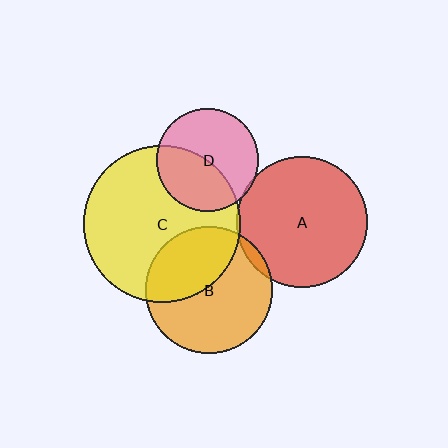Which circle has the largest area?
Circle C (yellow).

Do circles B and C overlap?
Yes.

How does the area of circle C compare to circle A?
Approximately 1.4 times.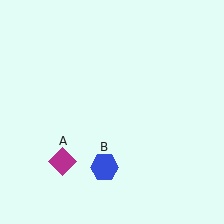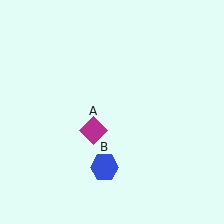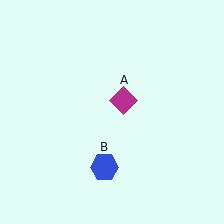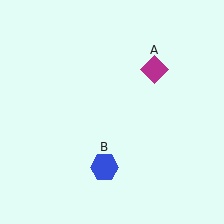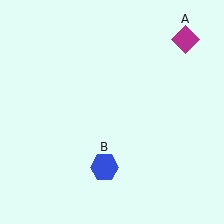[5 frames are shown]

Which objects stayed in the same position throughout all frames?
Blue hexagon (object B) remained stationary.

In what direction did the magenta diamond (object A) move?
The magenta diamond (object A) moved up and to the right.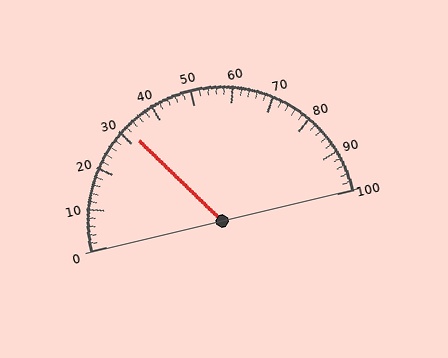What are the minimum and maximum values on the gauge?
The gauge ranges from 0 to 100.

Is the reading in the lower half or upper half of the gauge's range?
The reading is in the lower half of the range (0 to 100).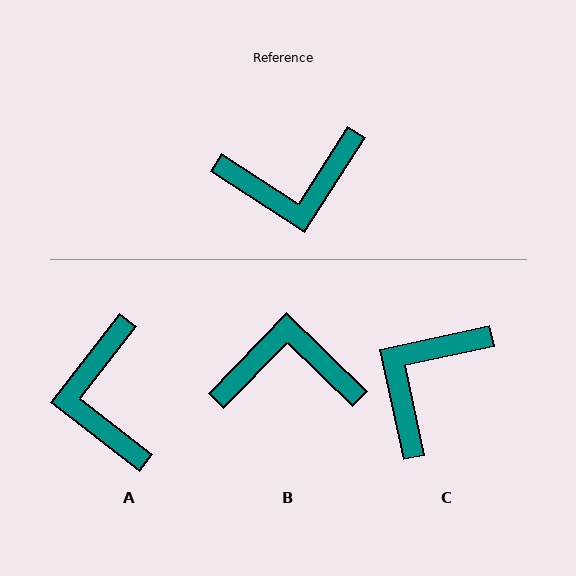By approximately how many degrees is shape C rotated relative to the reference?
Approximately 135 degrees clockwise.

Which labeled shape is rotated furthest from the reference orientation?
B, about 169 degrees away.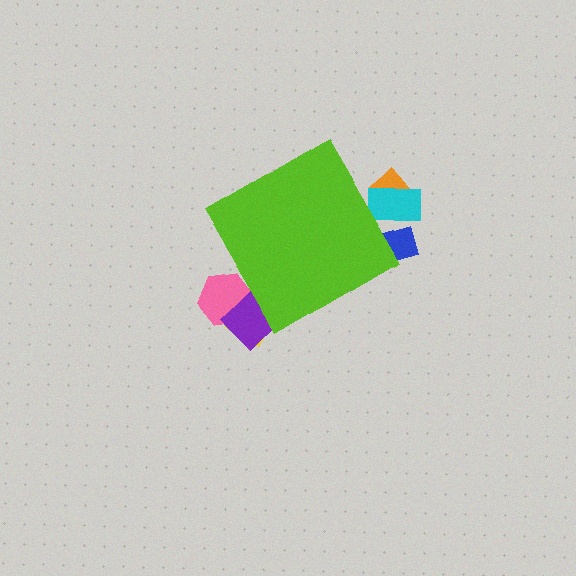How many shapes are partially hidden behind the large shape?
6 shapes are partially hidden.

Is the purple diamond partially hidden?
Yes, the purple diamond is partially hidden behind the lime diamond.